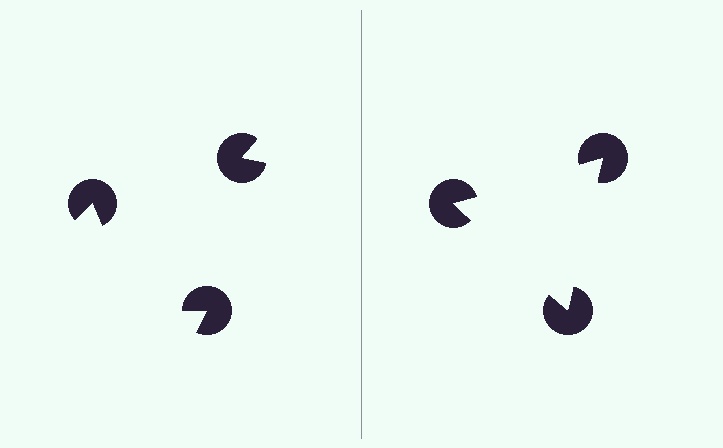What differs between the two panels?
The pac-man discs are positioned identically on both sides; only the wedge orientations differ. On the right they align to a triangle; on the left they are misaligned.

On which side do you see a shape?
An illusory triangle appears on the right side. On the left side the wedge cuts are rotated, so no coherent shape forms.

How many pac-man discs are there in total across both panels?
6 — 3 on each side.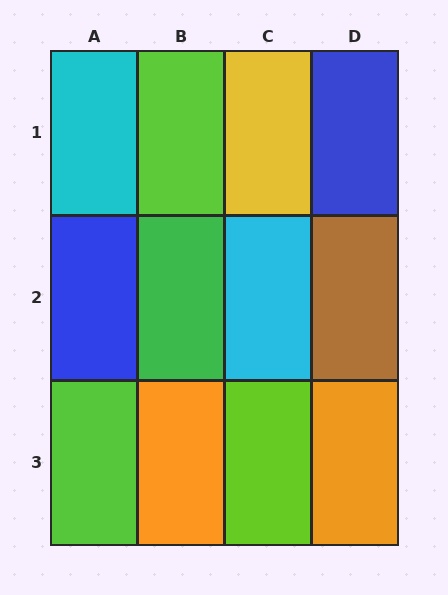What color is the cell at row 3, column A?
Lime.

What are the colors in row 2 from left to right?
Blue, green, cyan, brown.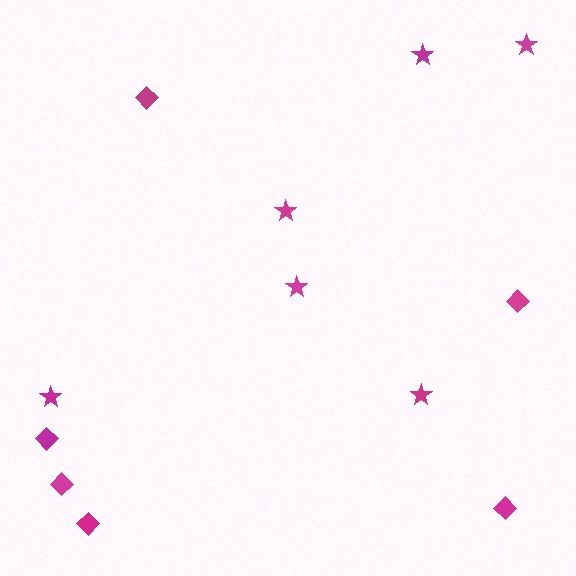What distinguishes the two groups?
There are 2 groups: one group of stars (6) and one group of diamonds (6).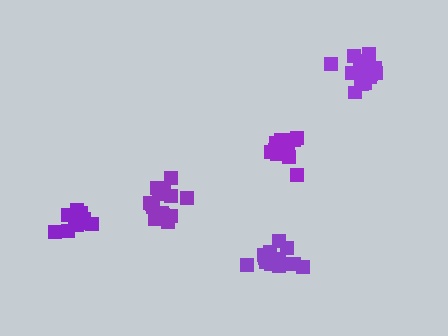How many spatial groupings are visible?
There are 5 spatial groupings.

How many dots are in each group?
Group 1: 18 dots, Group 2: 16 dots, Group 3: 14 dots, Group 4: 13 dots, Group 5: 12 dots (73 total).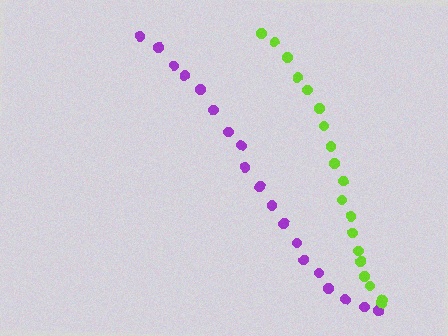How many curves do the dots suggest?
There are 2 distinct paths.